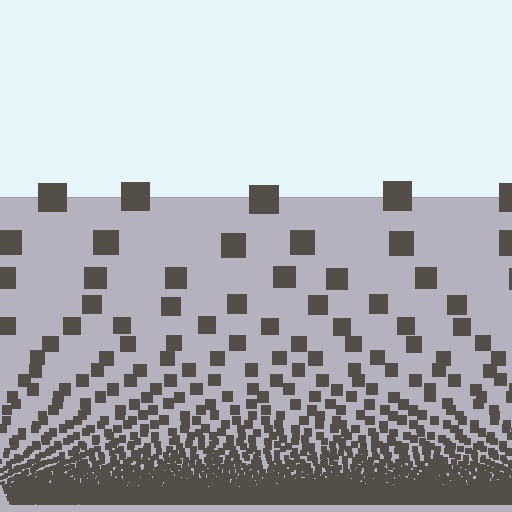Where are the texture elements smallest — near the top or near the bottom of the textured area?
Near the bottom.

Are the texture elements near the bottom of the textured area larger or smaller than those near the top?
Smaller. The gradient is inverted — elements near the bottom are smaller and denser.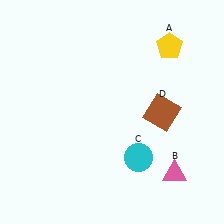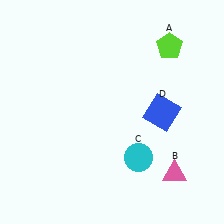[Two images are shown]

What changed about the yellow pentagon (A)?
In Image 1, A is yellow. In Image 2, it changed to lime.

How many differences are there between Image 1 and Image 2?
There are 2 differences between the two images.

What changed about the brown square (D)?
In Image 1, D is brown. In Image 2, it changed to blue.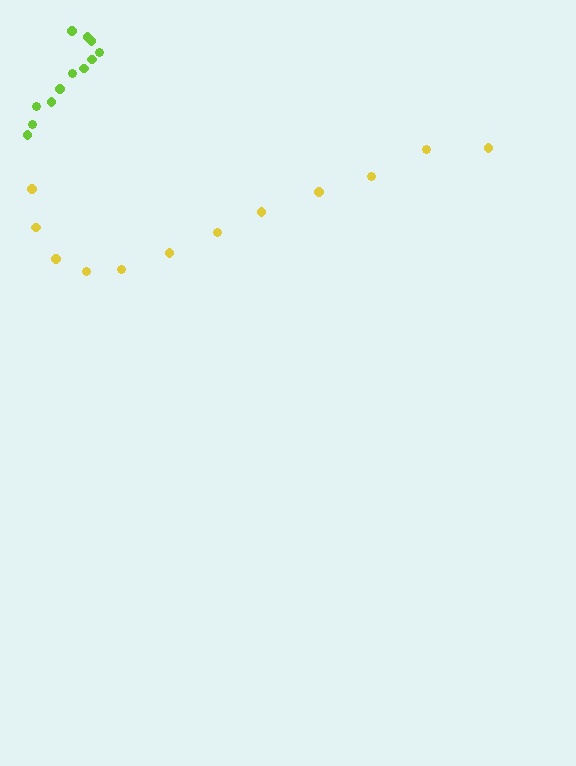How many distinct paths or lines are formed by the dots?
There are 2 distinct paths.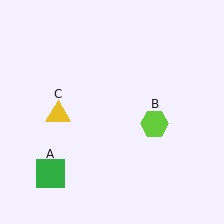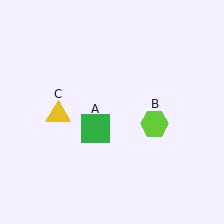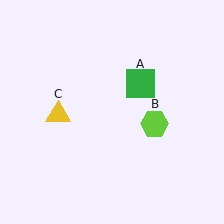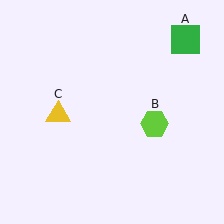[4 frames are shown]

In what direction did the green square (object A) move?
The green square (object A) moved up and to the right.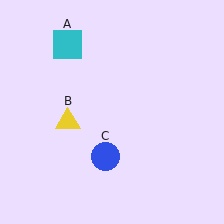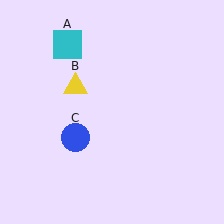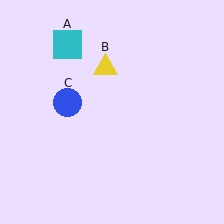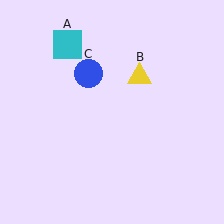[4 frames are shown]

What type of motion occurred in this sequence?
The yellow triangle (object B), blue circle (object C) rotated clockwise around the center of the scene.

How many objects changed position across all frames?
2 objects changed position: yellow triangle (object B), blue circle (object C).